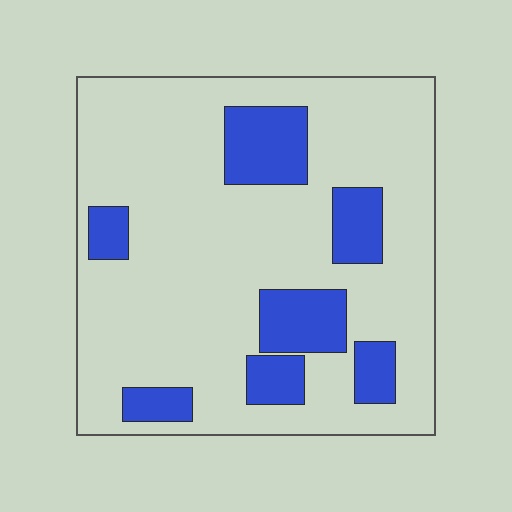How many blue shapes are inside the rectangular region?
7.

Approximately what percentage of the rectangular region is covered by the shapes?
Approximately 20%.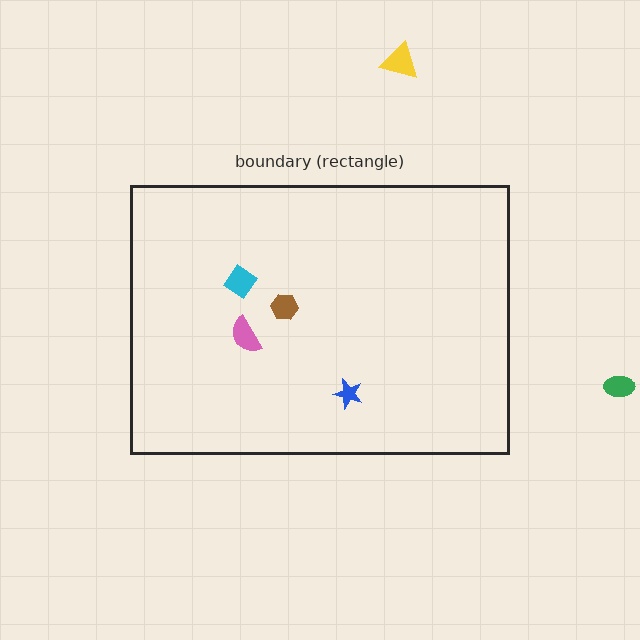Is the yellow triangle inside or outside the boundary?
Outside.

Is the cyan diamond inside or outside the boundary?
Inside.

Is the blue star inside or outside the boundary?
Inside.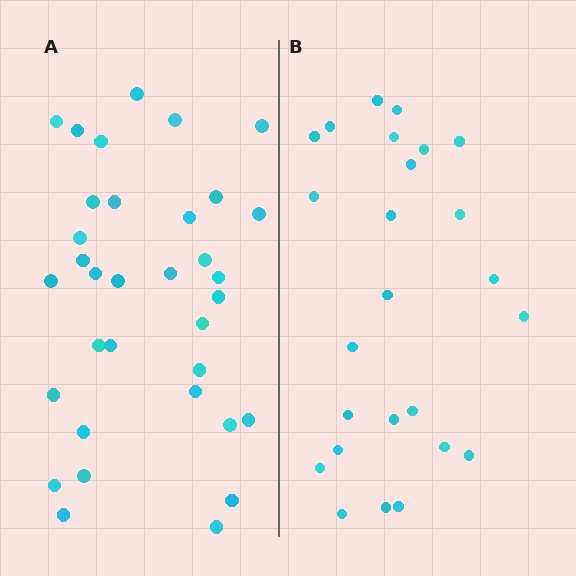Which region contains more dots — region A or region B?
Region A (the left region) has more dots.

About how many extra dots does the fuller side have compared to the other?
Region A has roughly 8 or so more dots than region B.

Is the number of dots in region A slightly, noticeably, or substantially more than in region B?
Region A has noticeably more, but not dramatically so. The ratio is roughly 1.4 to 1.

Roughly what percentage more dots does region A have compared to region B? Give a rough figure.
About 35% more.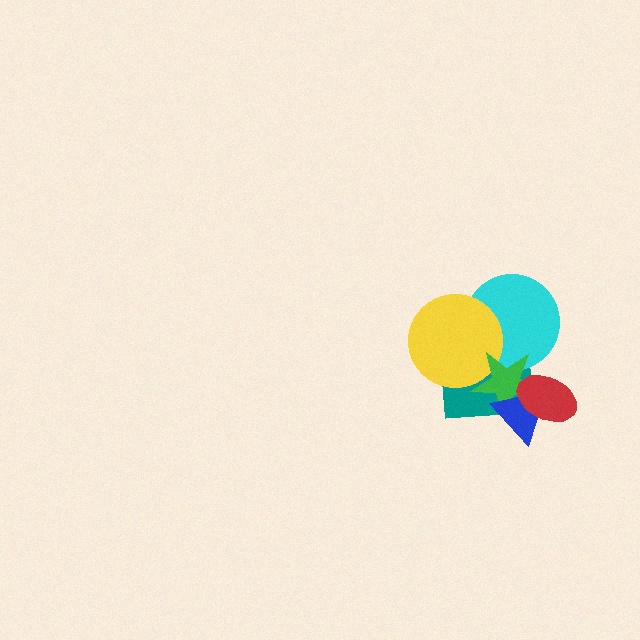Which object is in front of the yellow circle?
The green star is in front of the yellow circle.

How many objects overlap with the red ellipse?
3 objects overlap with the red ellipse.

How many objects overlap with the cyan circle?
3 objects overlap with the cyan circle.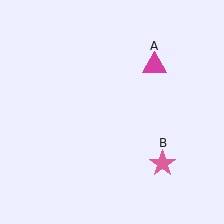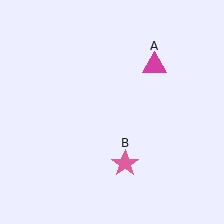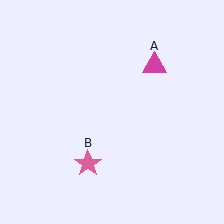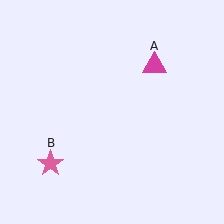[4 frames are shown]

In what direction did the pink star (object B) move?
The pink star (object B) moved left.